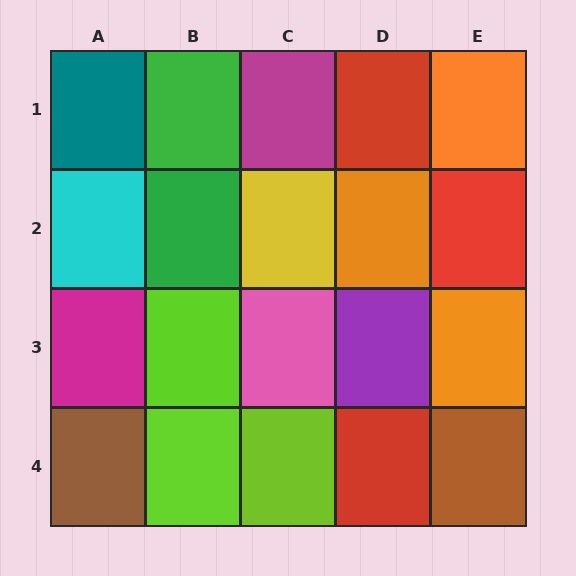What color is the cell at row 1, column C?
Magenta.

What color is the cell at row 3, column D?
Purple.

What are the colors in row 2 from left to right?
Cyan, green, yellow, orange, red.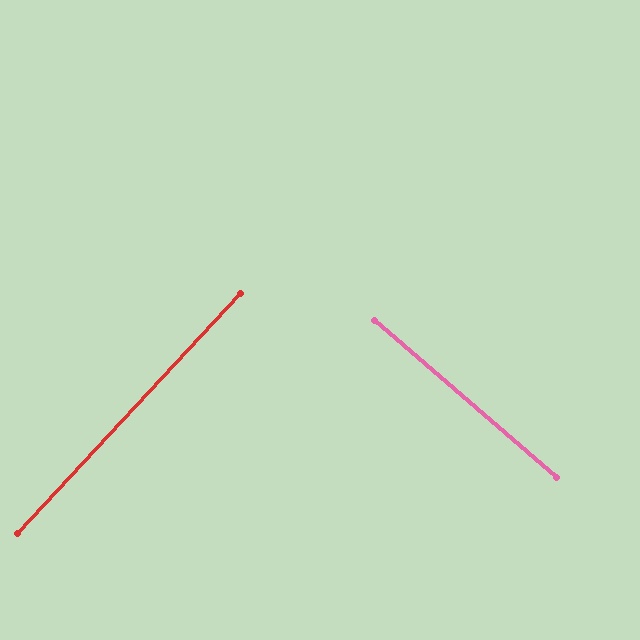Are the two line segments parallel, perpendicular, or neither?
Perpendicular — they meet at approximately 88°.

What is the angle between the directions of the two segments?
Approximately 88 degrees.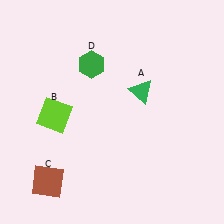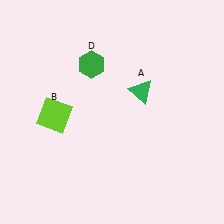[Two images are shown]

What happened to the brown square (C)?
The brown square (C) was removed in Image 2. It was in the bottom-left area of Image 1.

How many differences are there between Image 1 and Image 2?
There is 1 difference between the two images.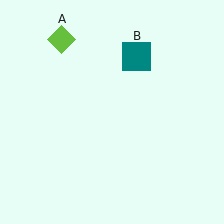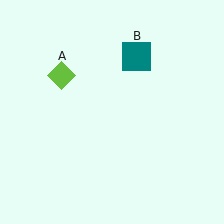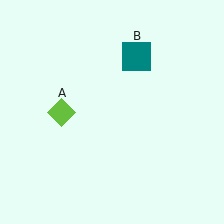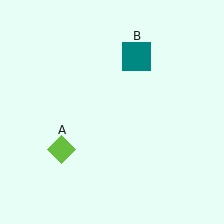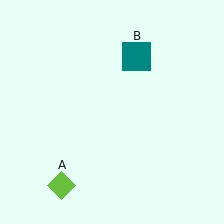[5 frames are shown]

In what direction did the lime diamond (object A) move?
The lime diamond (object A) moved down.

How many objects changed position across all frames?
1 object changed position: lime diamond (object A).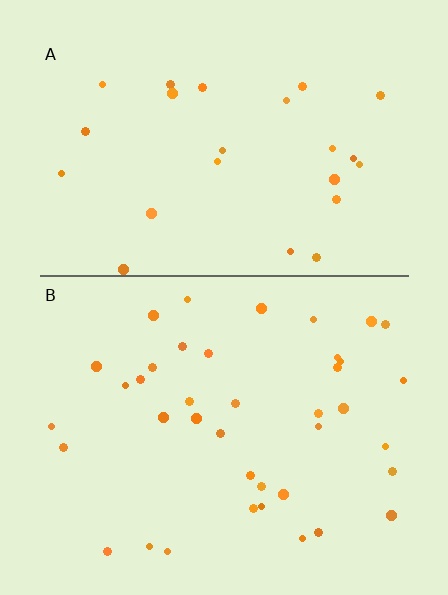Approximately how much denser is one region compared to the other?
Approximately 1.6× — region B over region A.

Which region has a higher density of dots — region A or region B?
B (the bottom).